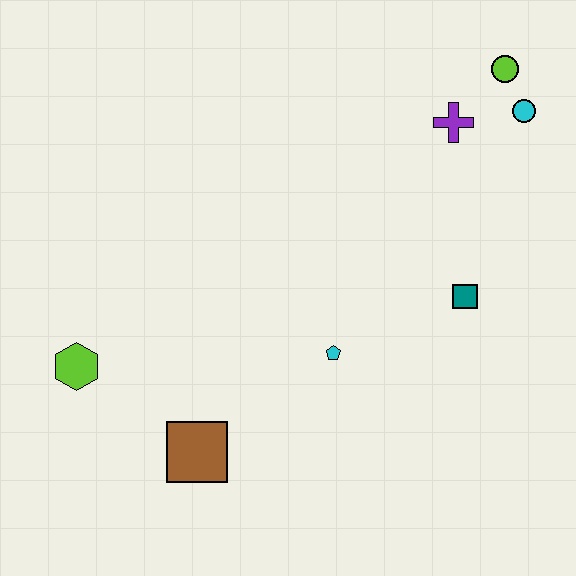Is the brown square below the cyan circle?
Yes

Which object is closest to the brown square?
The lime hexagon is closest to the brown square.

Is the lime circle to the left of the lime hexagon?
No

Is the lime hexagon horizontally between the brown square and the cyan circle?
No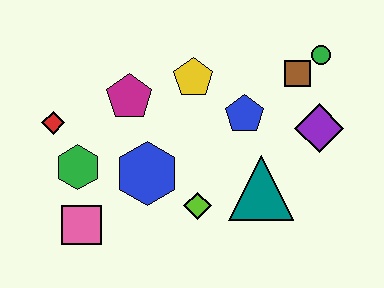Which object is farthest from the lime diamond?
The green circle is farthest from the lime diamond.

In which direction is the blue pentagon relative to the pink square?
The blue pentagon is to the right of the pink square.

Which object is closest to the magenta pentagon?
The yellow pentagon is closest to the magenta pentagon.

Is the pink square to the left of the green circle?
Yes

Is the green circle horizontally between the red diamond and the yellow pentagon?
No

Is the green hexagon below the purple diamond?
Yes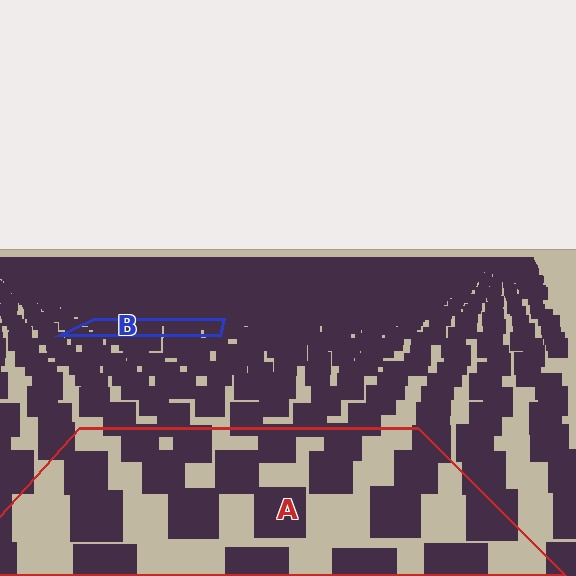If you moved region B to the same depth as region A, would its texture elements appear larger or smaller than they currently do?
They would appear larger. At a closer depth, the same texture elements are projected at a bigger on-screen size.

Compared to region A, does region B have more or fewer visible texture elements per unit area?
Region B has more texture elements per unit area — they are packed more densely because it is farther away.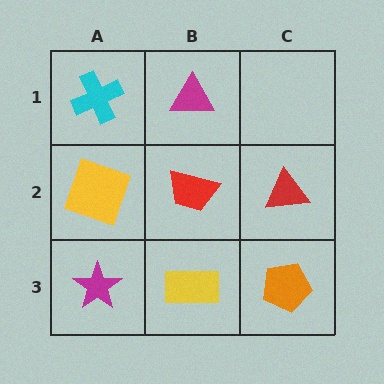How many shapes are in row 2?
3 shapes.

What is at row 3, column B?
A yellow rectangle.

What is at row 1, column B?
A magenta triangle.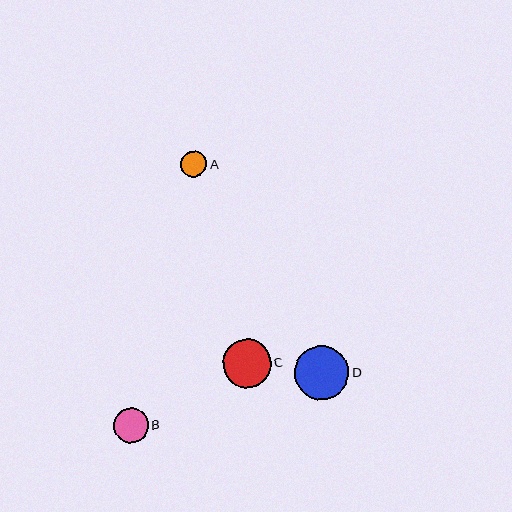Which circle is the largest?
Circle D is the largest with a size of approximately 54 pixels.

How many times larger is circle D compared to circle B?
Circle D is approximately 1.5 times the size of circle B.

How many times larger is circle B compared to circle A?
Circle B is approximately 1.3 times the size of circle A.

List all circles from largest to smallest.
From largest to smallest: D, C, B, A.